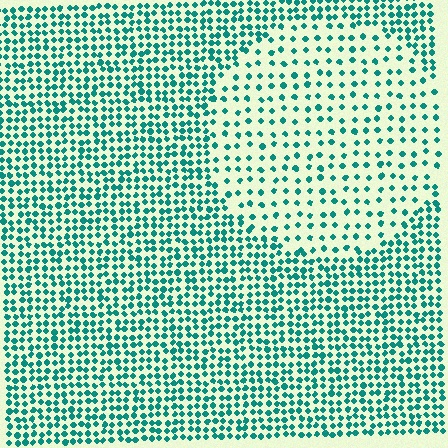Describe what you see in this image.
The image contains small teal elements arranged at two different densities. A circle-shaped region is visible where the elements are less densely packed than the surrounding area.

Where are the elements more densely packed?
The elements are more densely packed outside the circle boundary.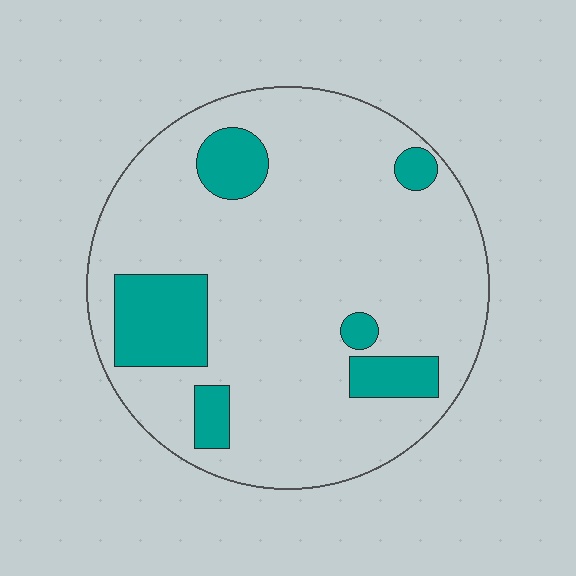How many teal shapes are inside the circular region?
6.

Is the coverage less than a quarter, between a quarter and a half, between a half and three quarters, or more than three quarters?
Less than a quarter.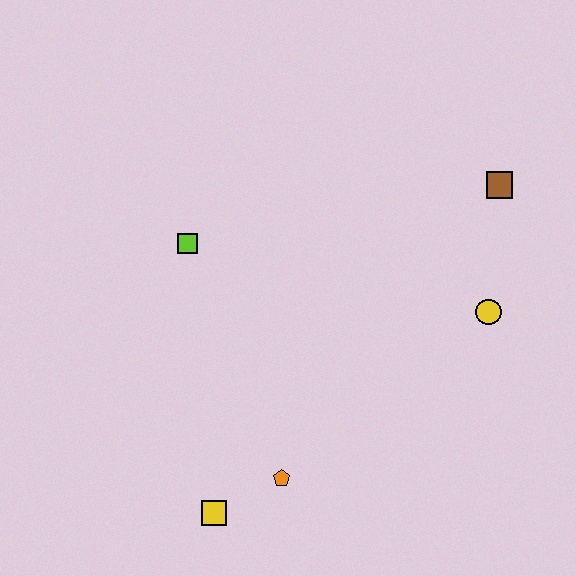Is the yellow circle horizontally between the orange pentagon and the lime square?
No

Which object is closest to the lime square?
The orange pentagon is closest to the lime square.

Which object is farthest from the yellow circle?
The yellow square is farthest from the yellow circle.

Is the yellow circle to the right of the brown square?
No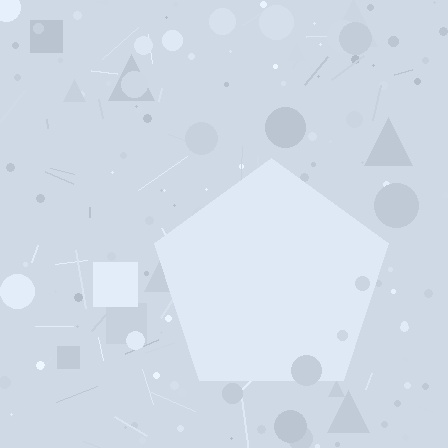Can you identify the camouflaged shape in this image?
The camouflaged shape is a pentagon.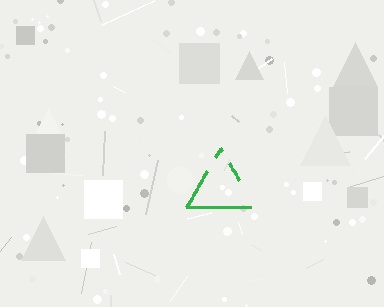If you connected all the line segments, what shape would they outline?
They would outline a triangle.